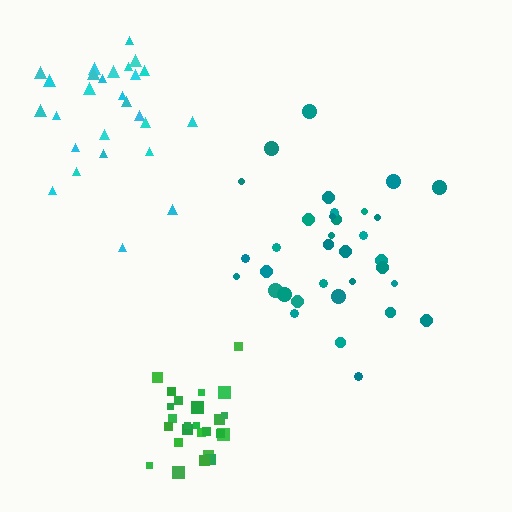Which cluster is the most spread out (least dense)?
Cyan.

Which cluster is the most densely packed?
Green.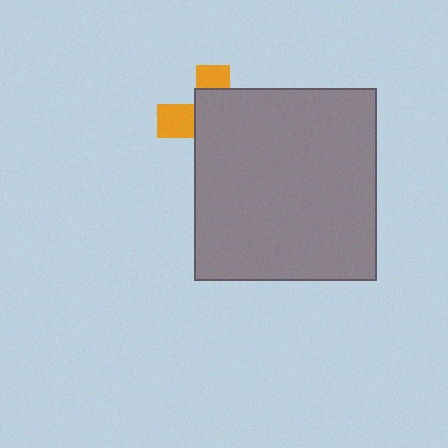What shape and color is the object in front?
The object in front is a gray rectangle.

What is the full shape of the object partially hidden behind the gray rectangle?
The partially hidden object is an orange cross.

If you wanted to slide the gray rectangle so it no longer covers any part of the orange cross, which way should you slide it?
Slide it toward the lower-right — that is the most direct way to separate the two shapes.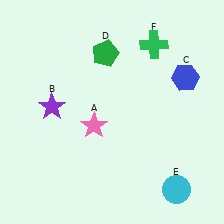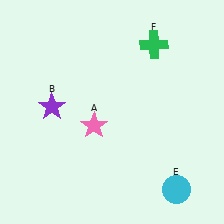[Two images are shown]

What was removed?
The blue hexagon (C), the green pentagon (D) were removed in Image 2.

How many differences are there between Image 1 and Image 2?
There are 2 differences between the two images.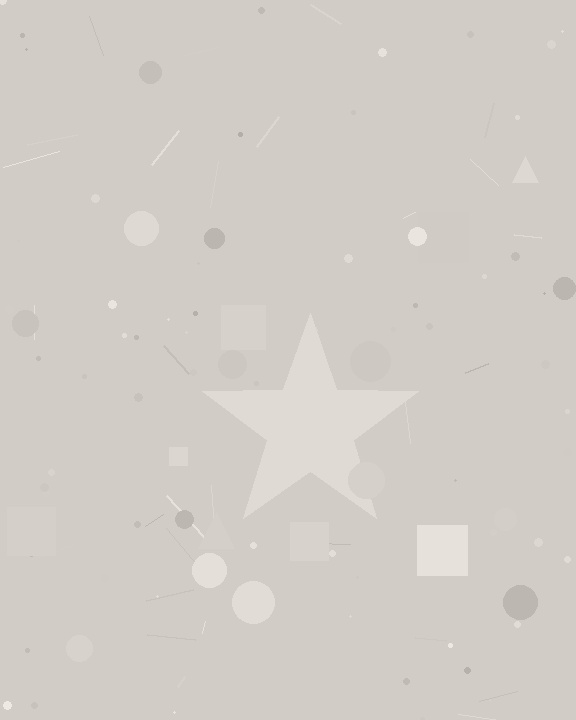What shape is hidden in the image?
A star is hidden in the image.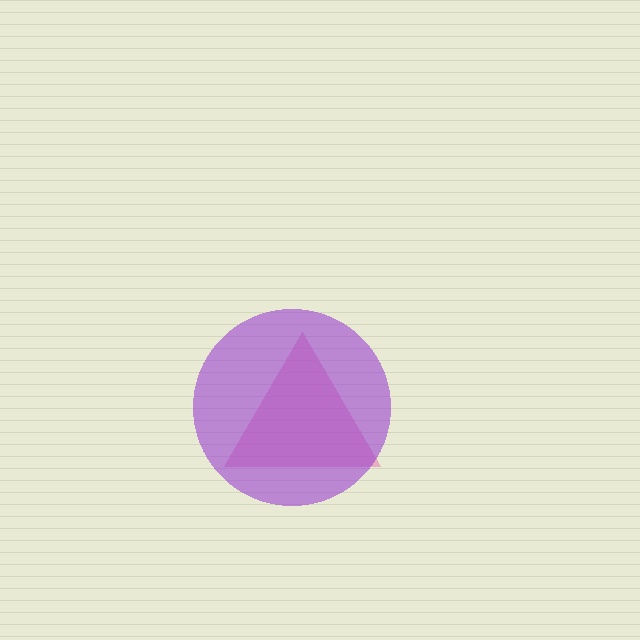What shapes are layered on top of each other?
The layered shapes are: a pink triangle, a purple circle.